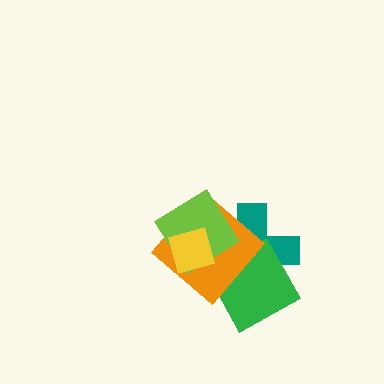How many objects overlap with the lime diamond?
3 objects overlap with the lime diamond.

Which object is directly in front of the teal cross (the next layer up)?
The green square is directly in front of the teal cross.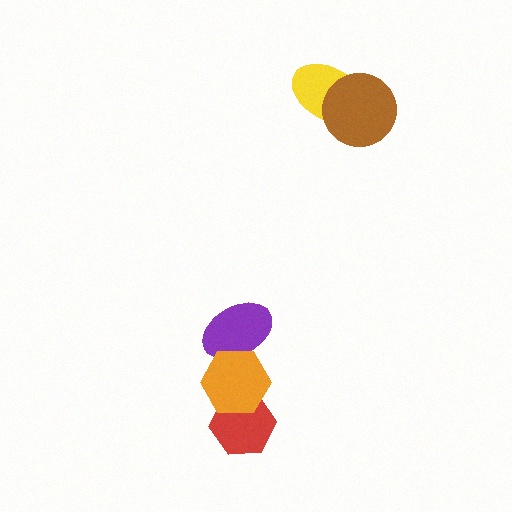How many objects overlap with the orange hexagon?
2 objects overlap with the orange hexagon.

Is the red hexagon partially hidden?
Yes, it is partially covered by another shape.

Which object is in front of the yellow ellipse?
The brown circle is in front of the yellow ellipse.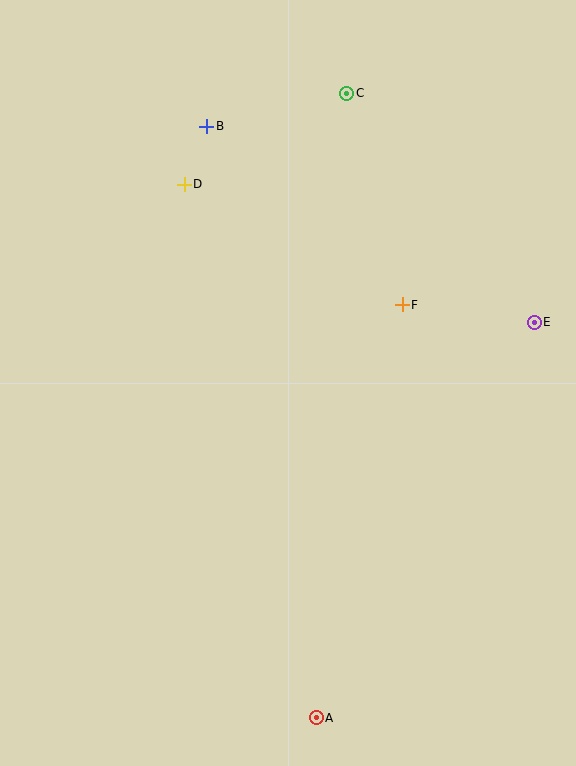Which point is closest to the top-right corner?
Point C is closest to the top-right corner.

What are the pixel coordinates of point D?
Point D is at (184, 184).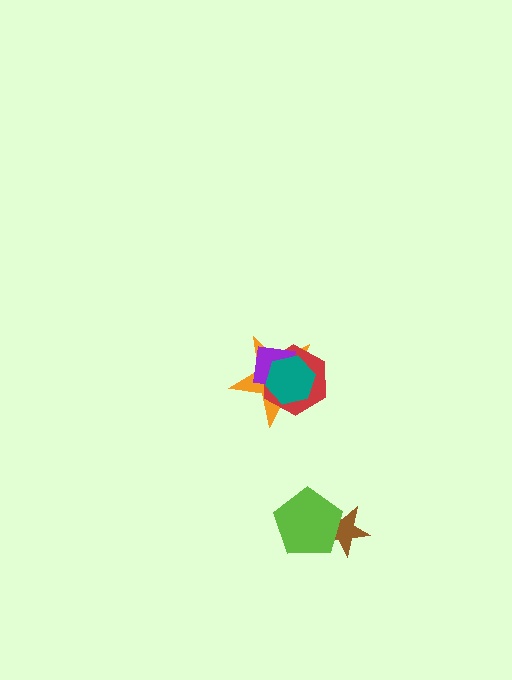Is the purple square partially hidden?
Yes, it is partially covered by another shape.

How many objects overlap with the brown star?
1 object overlaps with the brown star.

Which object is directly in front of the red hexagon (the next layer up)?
The purple square is directly in front of the red hexagon.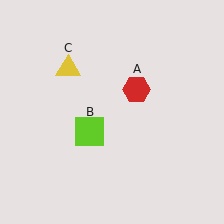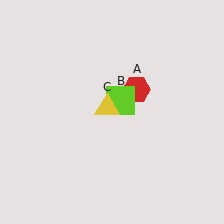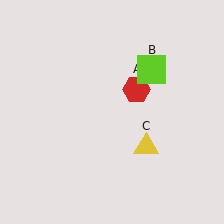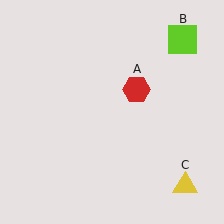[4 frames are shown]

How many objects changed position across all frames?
2 objects changed position: lime square (object B), yellow triangle (object C).